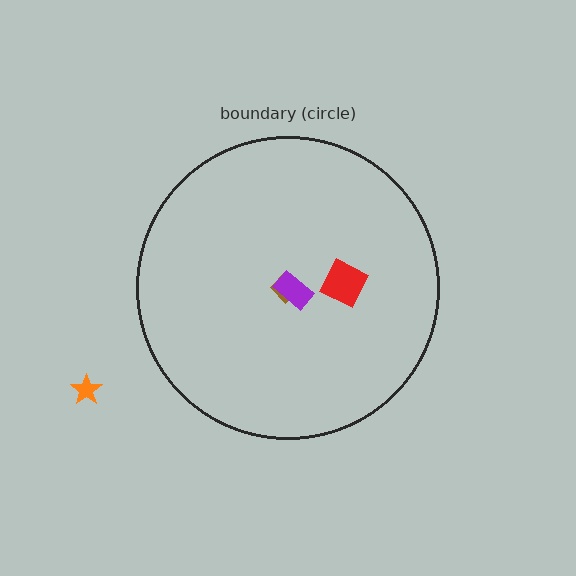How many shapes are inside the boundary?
3 inside, 1 outside.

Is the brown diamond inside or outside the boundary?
Inside.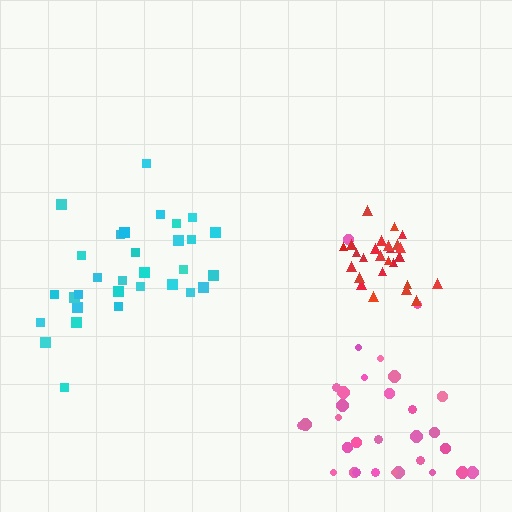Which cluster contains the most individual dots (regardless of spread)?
Cyan (31).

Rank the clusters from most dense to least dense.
red, pink, cyan.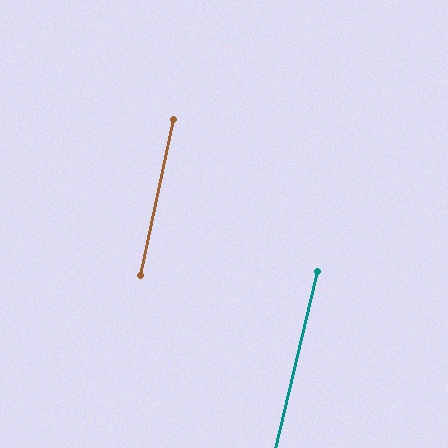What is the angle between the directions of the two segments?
Approximately 1 degree.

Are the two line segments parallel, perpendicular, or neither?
Parallel — their directions differ by only 1.3°.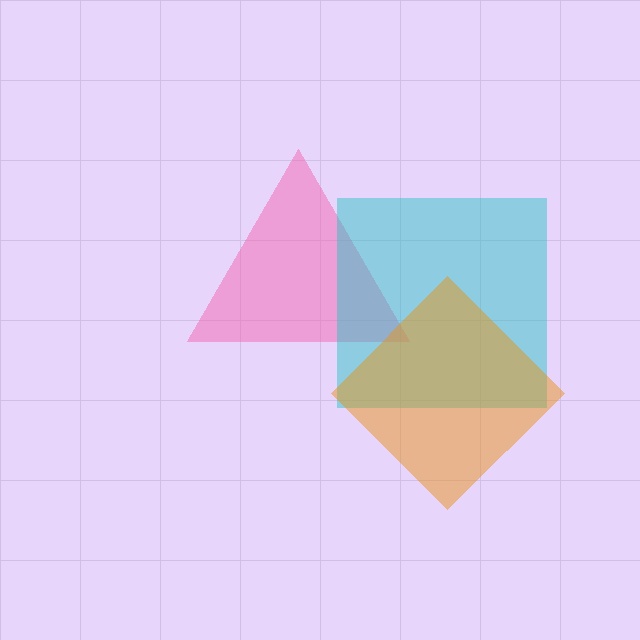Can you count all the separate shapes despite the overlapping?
Yes, there are 3 separate shapes.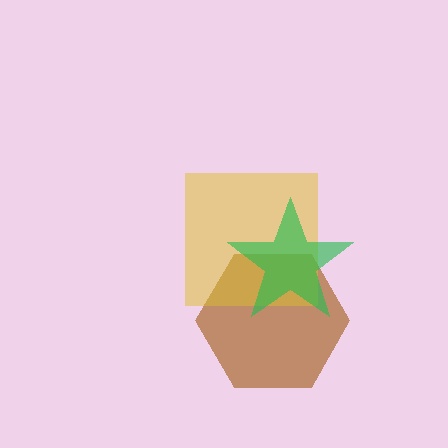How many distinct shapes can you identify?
There are 3 distinct shapes: a brown hexagon, a yellow square, a green star.